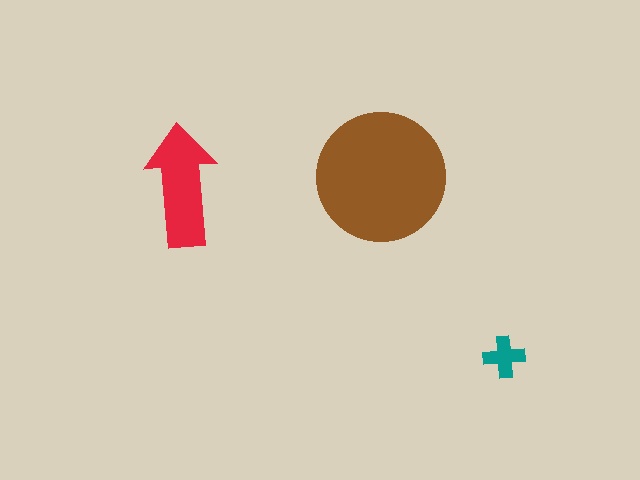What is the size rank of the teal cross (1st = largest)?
3rd.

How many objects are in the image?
There are 3 objects in the image.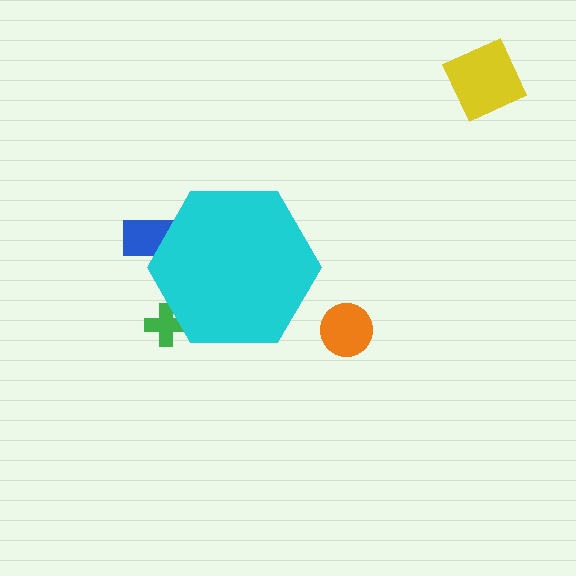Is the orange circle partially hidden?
No, the orange circle is fully visible.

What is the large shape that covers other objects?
A cyan hexagon.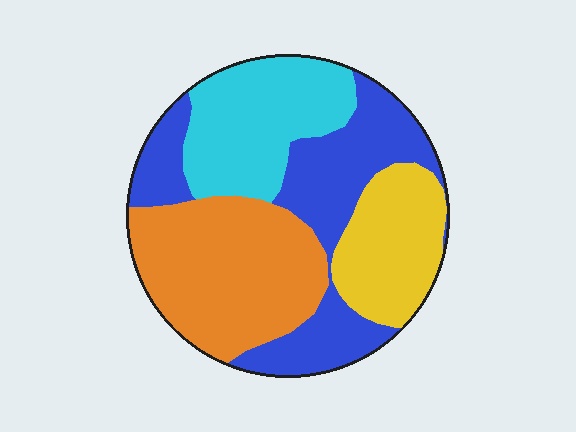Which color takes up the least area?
Yellow, at roughly 15%.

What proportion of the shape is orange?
Orange takes up about one third (1/3) of the shape.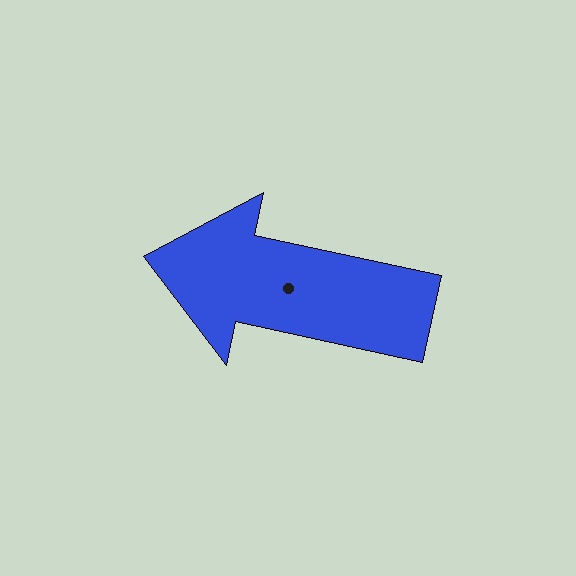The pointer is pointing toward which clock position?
Roughly 9 o'clock.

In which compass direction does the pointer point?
West.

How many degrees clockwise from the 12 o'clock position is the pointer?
Approximately 282 degrees.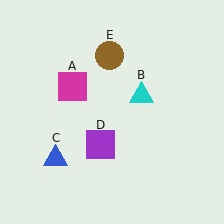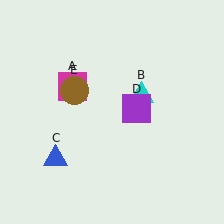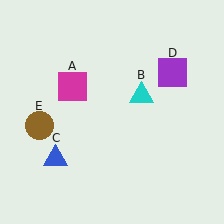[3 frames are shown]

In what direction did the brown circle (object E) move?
The brown circle (object E) moved down and to the left.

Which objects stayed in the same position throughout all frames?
Magenta square (object A) and cyan triangle (object B) and blue triangle (object C) remained stationary.